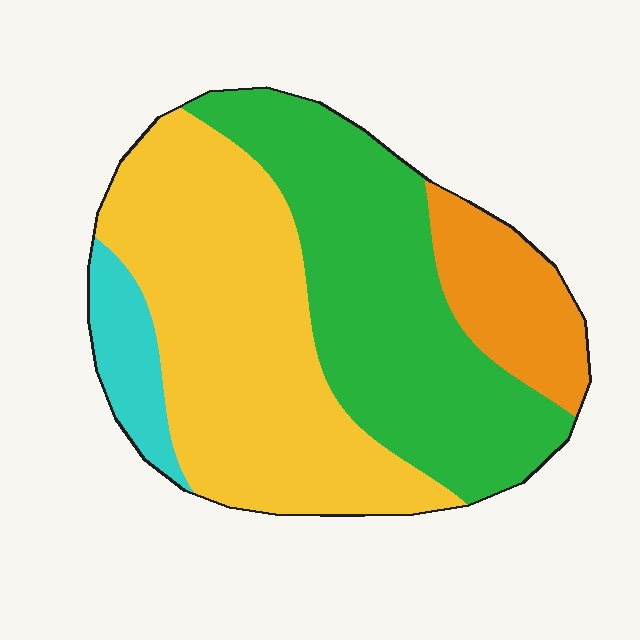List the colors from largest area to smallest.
From largest to smallest: yellow, green, orange, cyan.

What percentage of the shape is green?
Green takes up between a third and a half of the shape.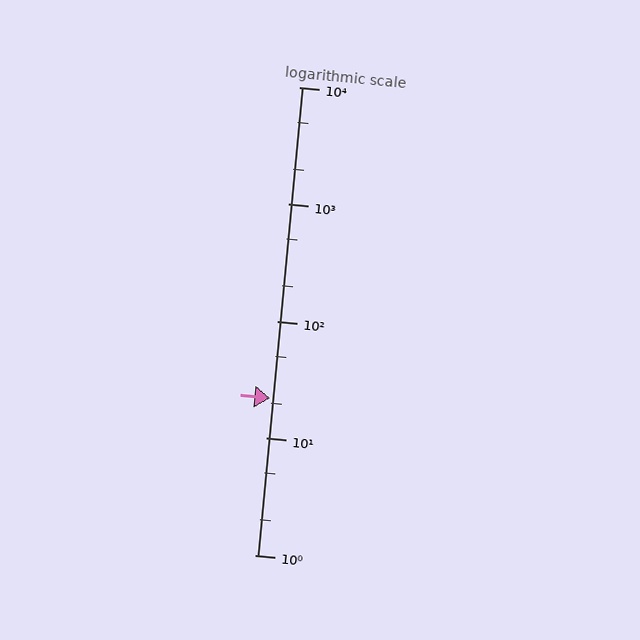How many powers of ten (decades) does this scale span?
The scale spans 4 decades, from 1 to 10000.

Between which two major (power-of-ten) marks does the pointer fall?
The pointer is between 10 and 100.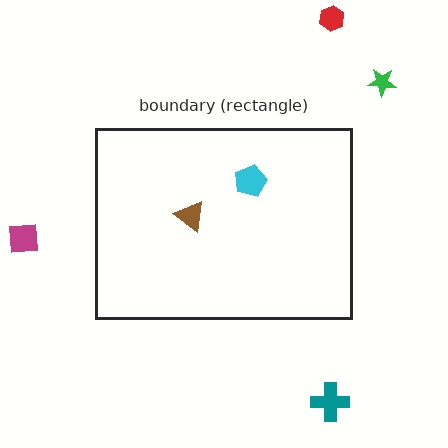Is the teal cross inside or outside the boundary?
Outside.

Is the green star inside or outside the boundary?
Outside.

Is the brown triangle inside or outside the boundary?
Inside.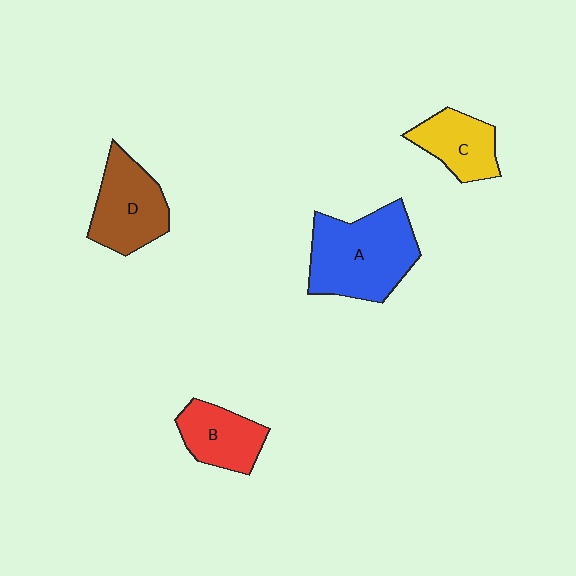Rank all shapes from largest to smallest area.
From largest to smallest: A (blue), D (brown), B (red), C (yellow).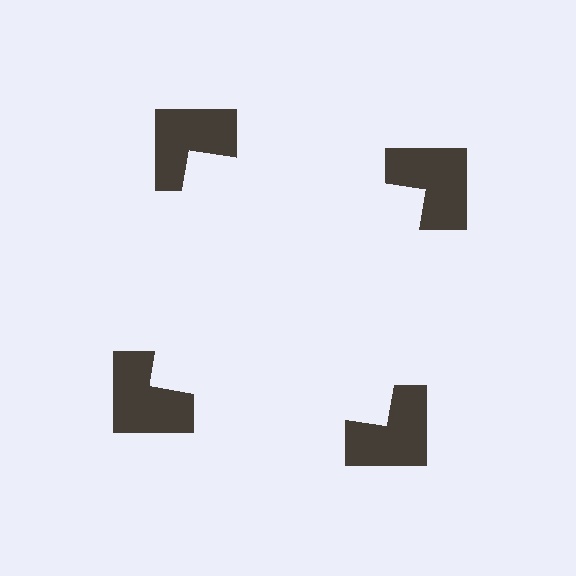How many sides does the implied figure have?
4 sides.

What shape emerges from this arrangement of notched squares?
An illusory square — its edges are inferred from the aligned wedge cuts in the notched squares, not physically drawn.